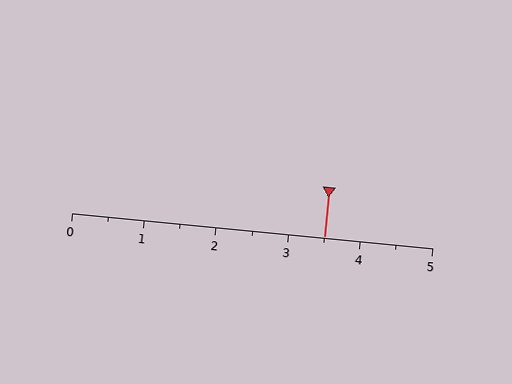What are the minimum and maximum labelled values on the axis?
The axis runs from 0 to 5.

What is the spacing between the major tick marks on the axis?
The major ticks are spaced 1 apart.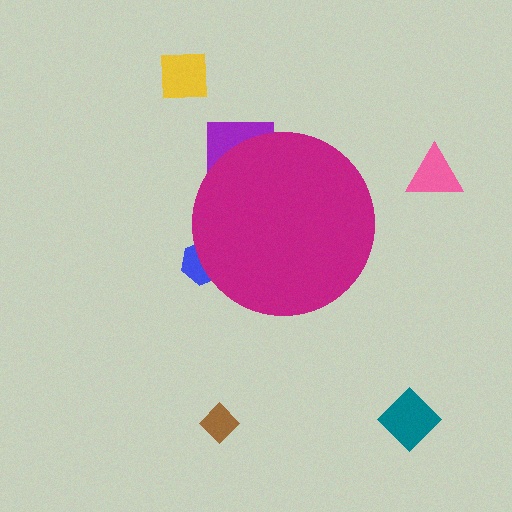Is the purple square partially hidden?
Yes, the purple square is partially hidden behind the magenta circle.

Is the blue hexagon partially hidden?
Yes, the blue hexagon is partially hidden behind the magenta circle.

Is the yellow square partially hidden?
No, the yellow square is fully visible.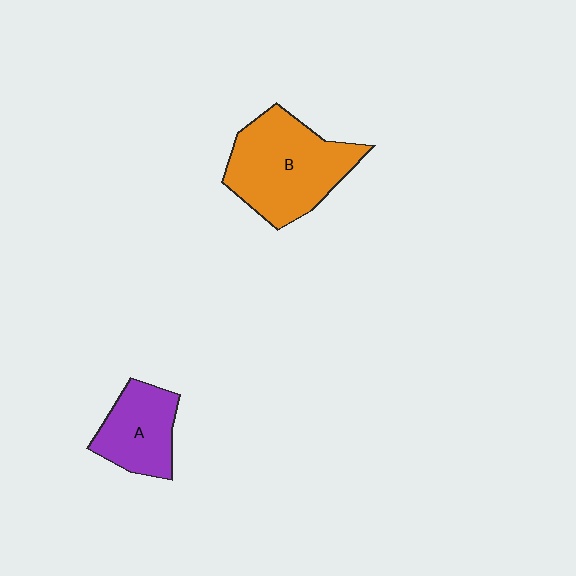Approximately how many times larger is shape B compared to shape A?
Approximately 1.7 times.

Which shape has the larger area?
Shape B (orange).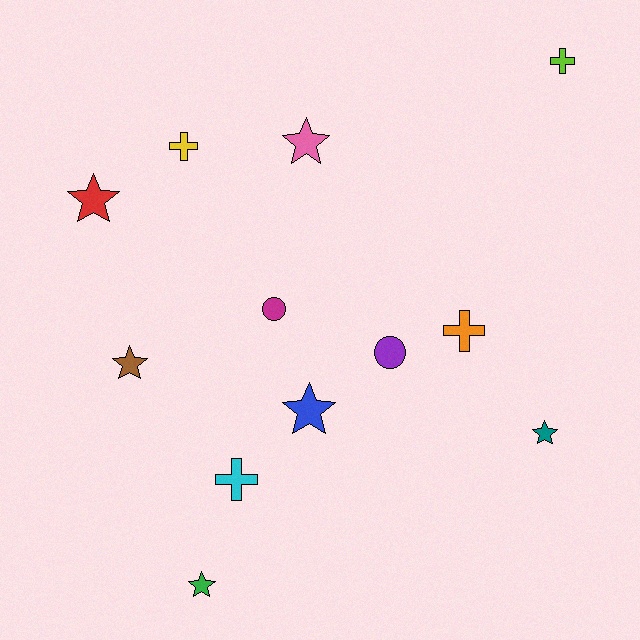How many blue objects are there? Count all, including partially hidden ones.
There is 1 blue object.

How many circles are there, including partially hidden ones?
There are 2 circles.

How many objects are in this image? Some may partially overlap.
There are 12 objects.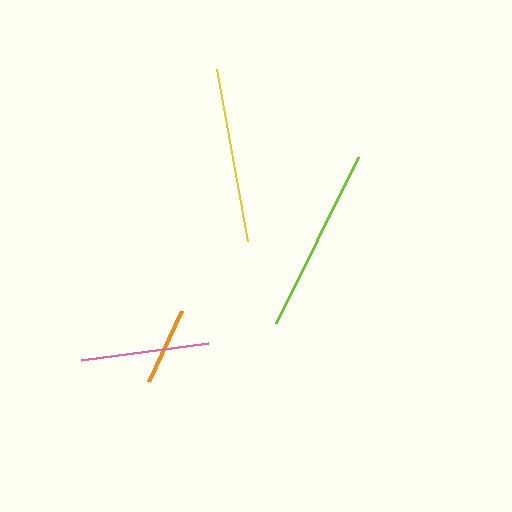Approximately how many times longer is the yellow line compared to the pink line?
The yellow line is approximately 1.4 times the length of the pink line.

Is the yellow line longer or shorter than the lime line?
The lime line is longer than the yellow line.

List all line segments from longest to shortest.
From longest to shortest: lime, yellow, pink, orange.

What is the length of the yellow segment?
The yellow segment is approximately 175 pixels long.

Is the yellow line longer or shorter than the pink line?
The yellow line is longer than the pink line.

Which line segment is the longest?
The lime line is the longest at approximately 186 pixels.